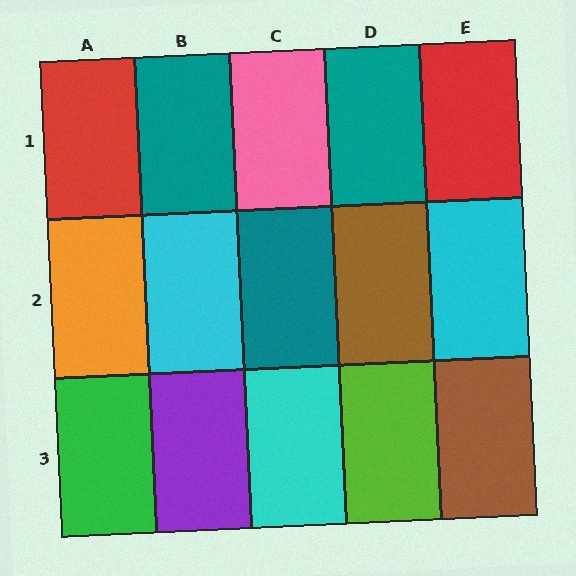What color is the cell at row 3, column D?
Lime.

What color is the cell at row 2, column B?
Cyan.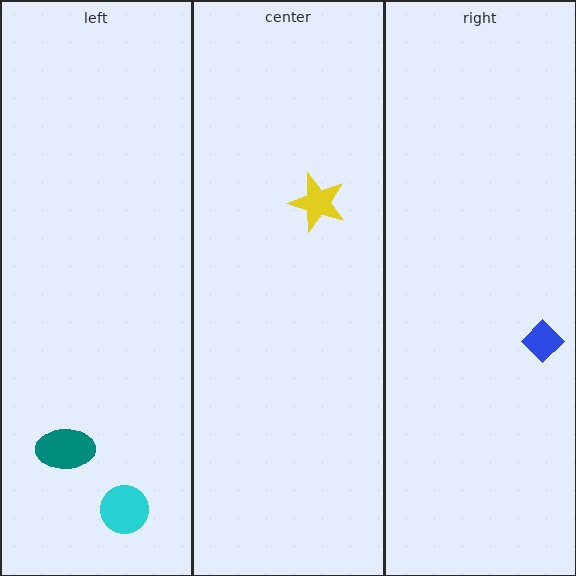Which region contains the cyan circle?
The left region.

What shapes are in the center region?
The yellow star.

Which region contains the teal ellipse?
The left region.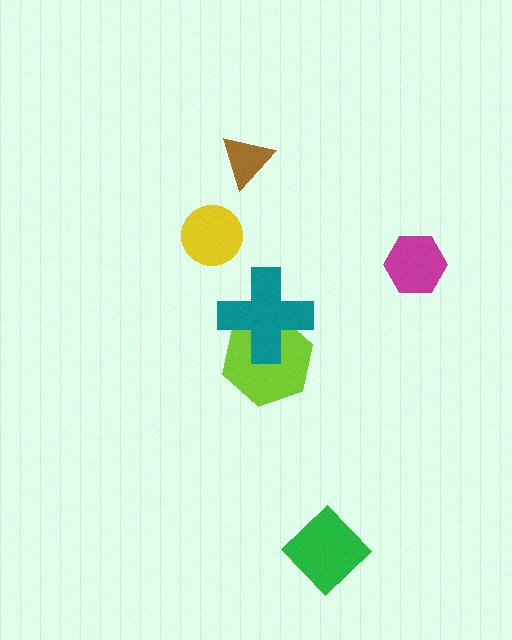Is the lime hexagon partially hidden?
Yes, it is partially covered by another shape.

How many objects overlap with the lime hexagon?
1 object overlaps with the lime hexagon.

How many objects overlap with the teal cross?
1 object overlaps with the teal cross.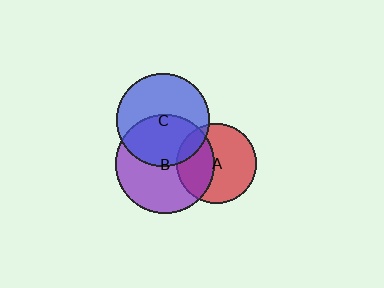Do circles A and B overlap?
Yes.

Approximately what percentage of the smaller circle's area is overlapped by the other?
Approximately 35%.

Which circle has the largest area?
Circle B (purple).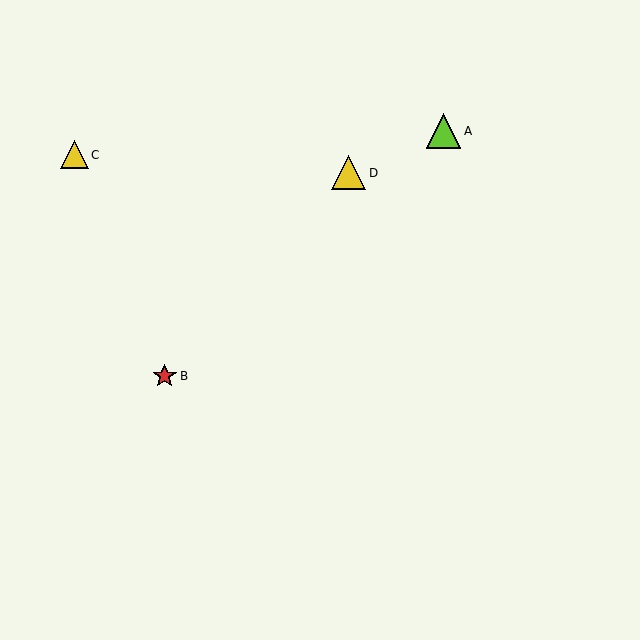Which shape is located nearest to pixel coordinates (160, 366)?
The red star (labeled B) at (165, 376) is nearest to that location.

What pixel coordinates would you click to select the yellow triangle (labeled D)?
Click at (349, 173) to select the yellow triangle D.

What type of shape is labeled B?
Shape B is a red star.